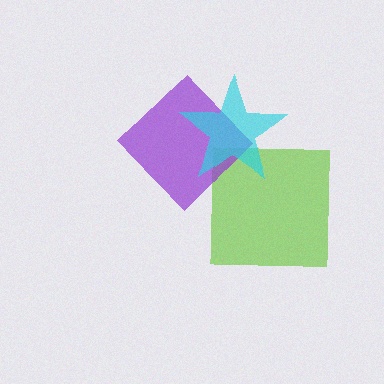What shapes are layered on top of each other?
The layered shapes are: a lime square, a purple diamond, a cyan star.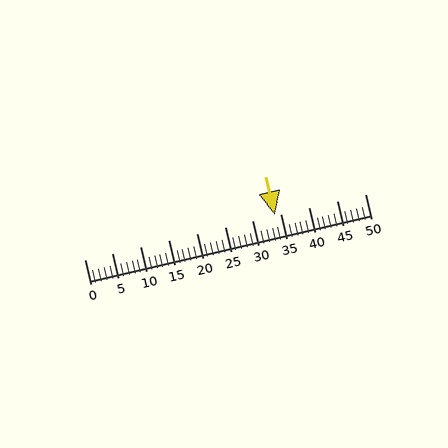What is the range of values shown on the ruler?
The ruler shows values from 0 to 50.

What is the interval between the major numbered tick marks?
The major tick marks are spaced 5 units apart.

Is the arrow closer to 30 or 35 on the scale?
The arrow is closer to 35.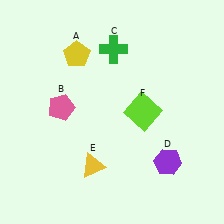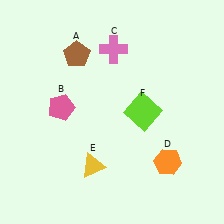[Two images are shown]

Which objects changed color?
A changed from yellow to brown. C changed from green to pink. D changed from purple to orange.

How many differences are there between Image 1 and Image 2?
There are 3 differences between the two images.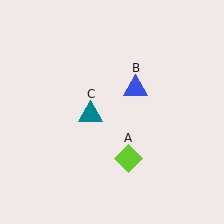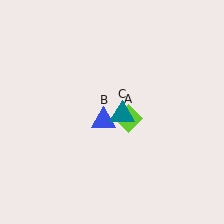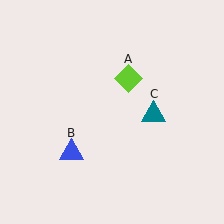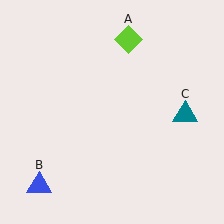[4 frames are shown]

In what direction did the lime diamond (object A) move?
The lime diamond (object A) moved up.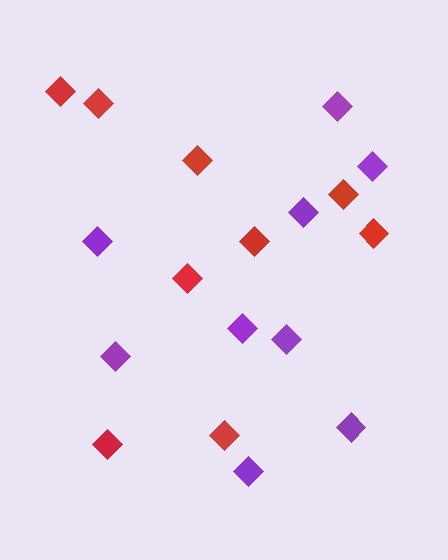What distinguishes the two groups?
There are 2 groups: one group of red diamonds (9) and one group of purple diamonds (9).